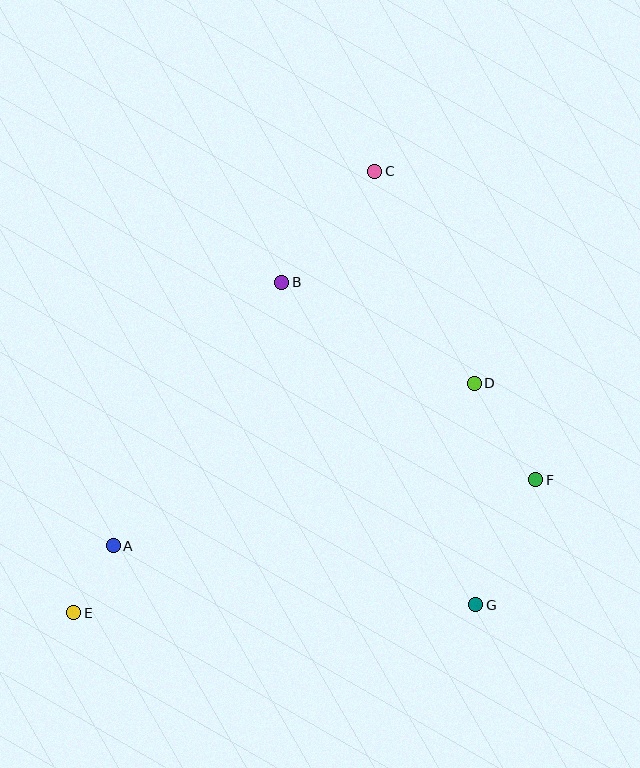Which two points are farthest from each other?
Points C and E are farthest from each other.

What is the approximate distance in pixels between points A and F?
The distance between A and F is approximately 428 pixels.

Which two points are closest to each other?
Points A and E are closest to each other.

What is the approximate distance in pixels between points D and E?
The distance between D and E is approximately 462 pixels.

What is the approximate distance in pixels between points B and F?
The distance between B and F is approximately 322 pixels.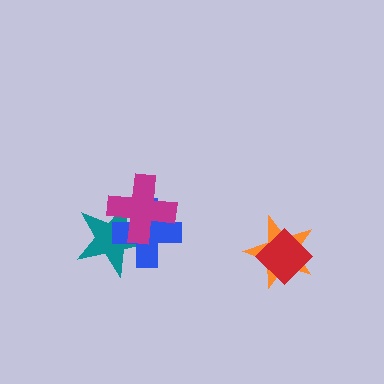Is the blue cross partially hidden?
Yes, it is partially covered by another shape.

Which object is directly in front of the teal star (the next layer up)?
The blue cross is directly in front of the teal star.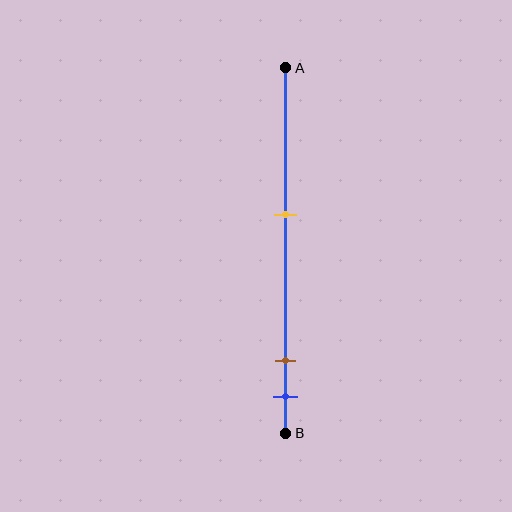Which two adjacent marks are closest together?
The brown and blue marks are the closest adjacent pair.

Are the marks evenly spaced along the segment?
No, the marks are not evenly spaced.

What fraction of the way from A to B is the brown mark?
The brown mark is approximately 80% (0.8) of the way from A to B.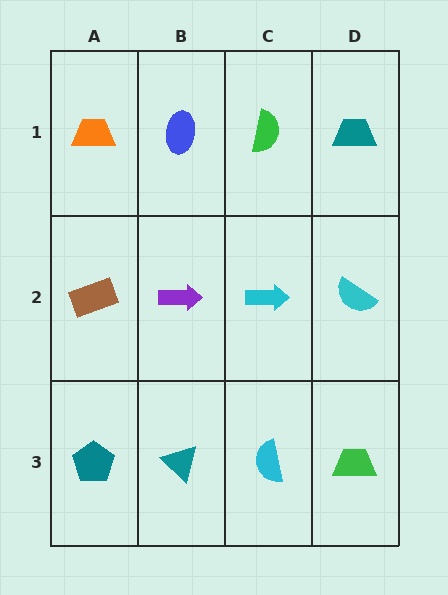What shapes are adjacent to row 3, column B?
A purple arrow (row 2, column B), a teal pentagon (row 3, column A), a cyan semicircle (row 3, column C).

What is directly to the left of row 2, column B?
A brown rectangle.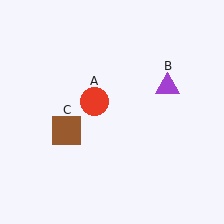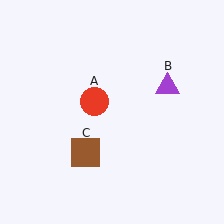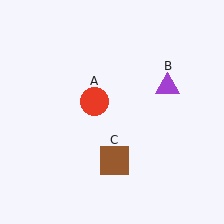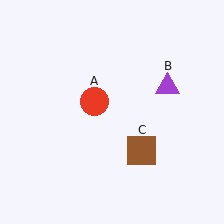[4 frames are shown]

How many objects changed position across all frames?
1 object changed position: brown square (object C).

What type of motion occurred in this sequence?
The brown square (object C) rotated counterclockwise around the center of the scene.